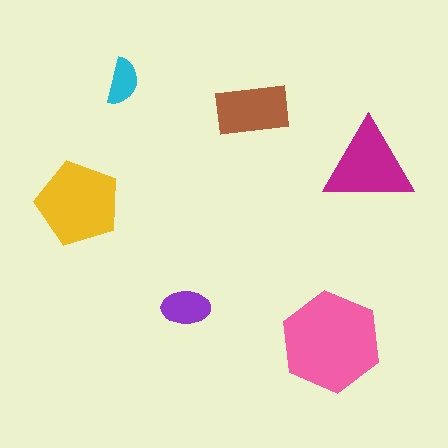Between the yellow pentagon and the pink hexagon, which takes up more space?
The pink hexagon.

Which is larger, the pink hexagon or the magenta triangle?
The pink hexagon.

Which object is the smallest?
The cyan semicircle.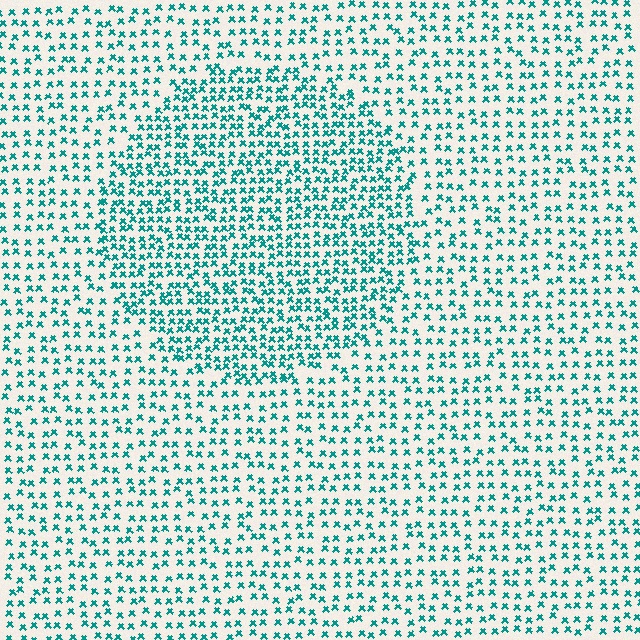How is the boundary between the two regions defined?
The boundary is defined by a change in element density (approximately 1.7x ratio). All elements are the same color, size, and shape.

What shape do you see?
I see a circle.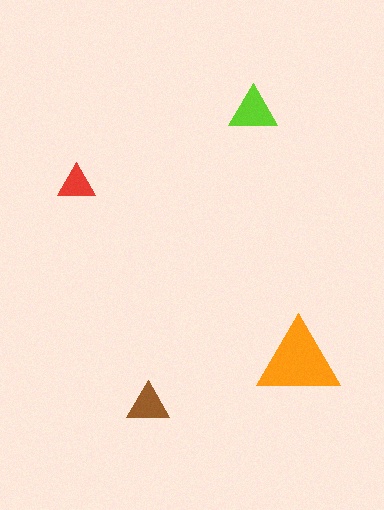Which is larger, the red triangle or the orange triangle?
The orange one.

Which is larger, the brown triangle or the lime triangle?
The lime one.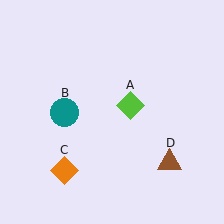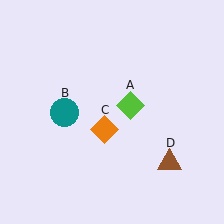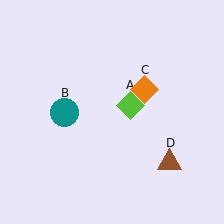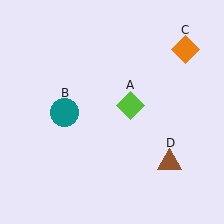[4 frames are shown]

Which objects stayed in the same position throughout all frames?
Lime diamond (object A) and teal circle (object B) and brown triangle (object D) remained stationary.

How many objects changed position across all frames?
1 object changed position: orange diamond (object C).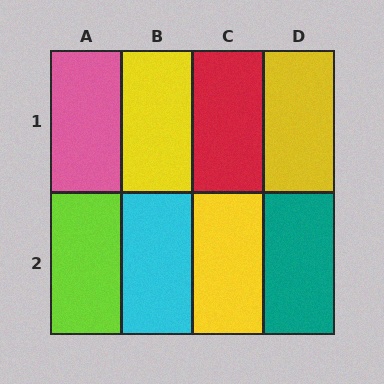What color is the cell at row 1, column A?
Pink.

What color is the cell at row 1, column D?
Yellow.